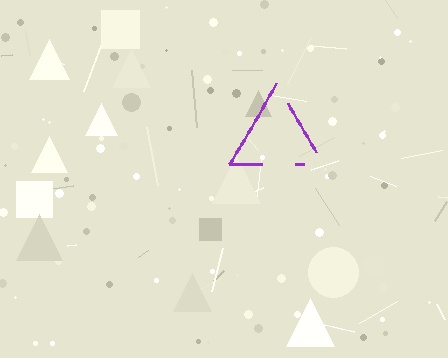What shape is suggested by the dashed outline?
The dashed outline suggests a triangle.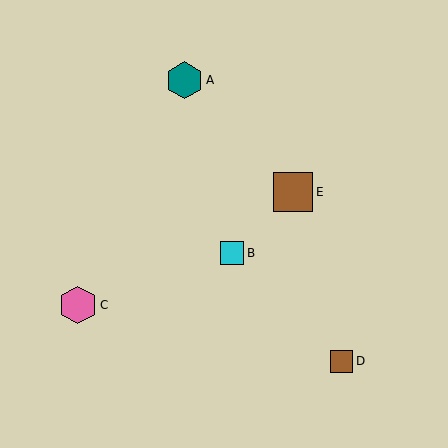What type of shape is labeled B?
Shape B is a cyan square.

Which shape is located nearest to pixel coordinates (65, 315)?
The pink hexagon (labeled C) at (78, 305) is nearest to that location.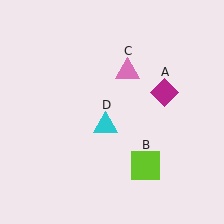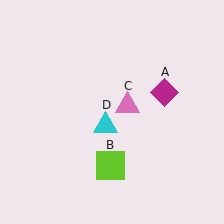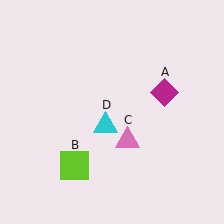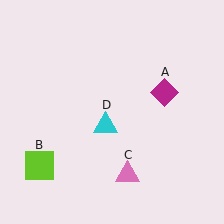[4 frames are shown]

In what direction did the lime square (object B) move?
The lime square (object B) moved left.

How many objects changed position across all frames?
2 objects changed position: lime square (object B), pink triangle (object C).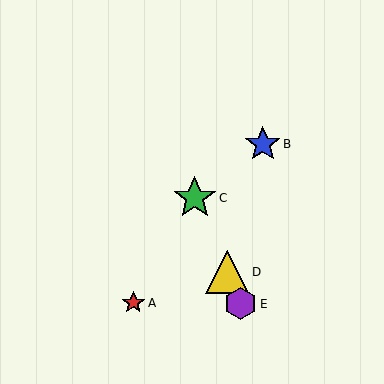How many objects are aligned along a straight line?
3 objects (C, D, E) are aligned along a straight line.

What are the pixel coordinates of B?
Object B is at (263, 144).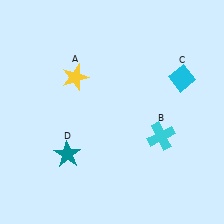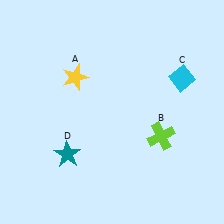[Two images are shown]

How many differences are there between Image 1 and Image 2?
There is 1 difference between the two images.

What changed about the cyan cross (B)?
In Image 1, B is cyan. In Image 2, it changed to lime.